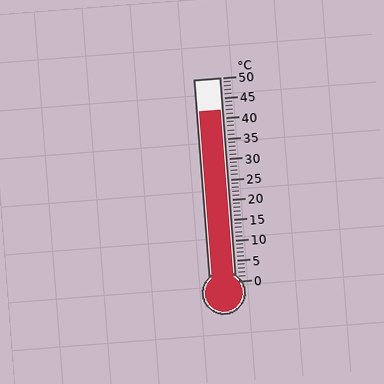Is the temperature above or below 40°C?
The temperature is above 40°C.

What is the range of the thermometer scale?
The thermometer scale ranges from 0°C to 50°C.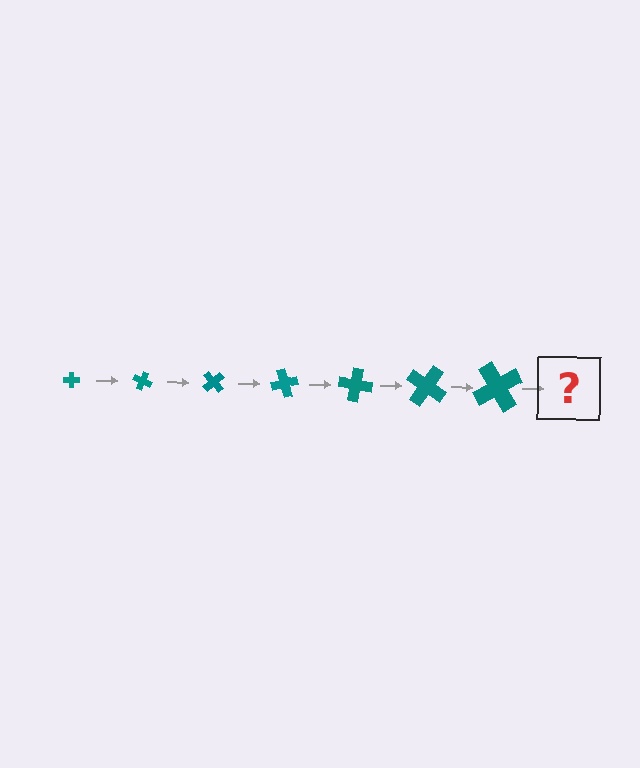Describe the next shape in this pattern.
It should be a cross, larger than the previous one and rotated 175 degrees from the start.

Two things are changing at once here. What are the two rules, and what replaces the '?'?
The two rules are that the cross grows larger each step and it rotates 25 degrees each step. The '?' should be a cross, larger than the previous one and rotated 175 degrees from the start.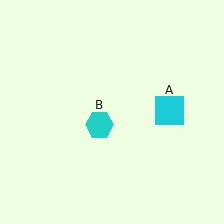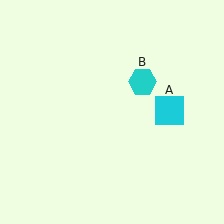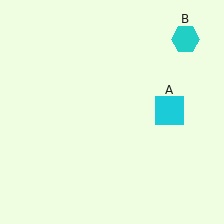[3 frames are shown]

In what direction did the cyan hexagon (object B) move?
The cyan hexagon (object B) moved up and to the right.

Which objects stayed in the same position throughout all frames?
Cyan square (object A) remained stationary.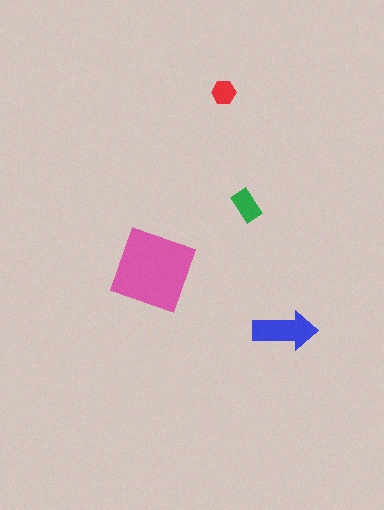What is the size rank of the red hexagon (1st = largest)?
4th.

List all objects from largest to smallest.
The pink square, the blue arrow, the green rectangle, the red hexagon.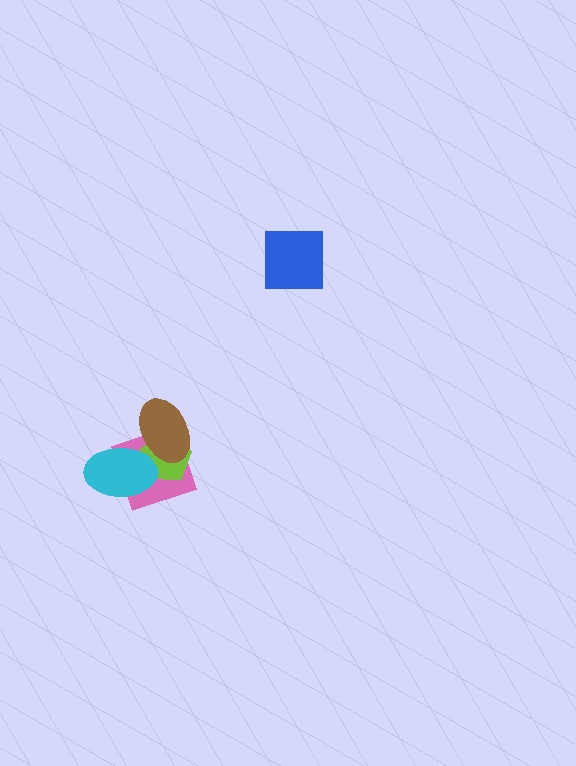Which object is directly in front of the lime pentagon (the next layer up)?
The cyan ellipse is directly in front of the lime pentagon.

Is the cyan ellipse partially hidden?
Yes, it is partially covered by another shape.